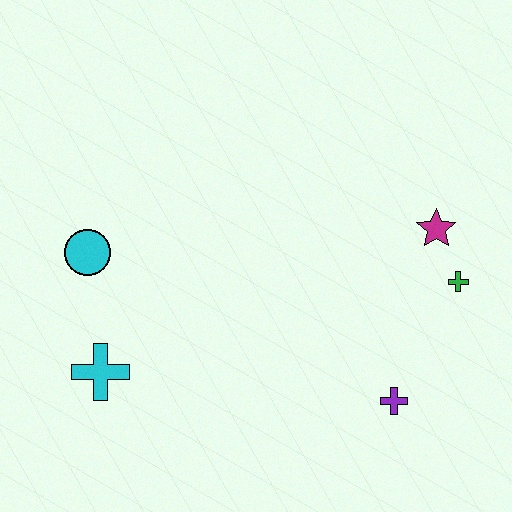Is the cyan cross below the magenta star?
Yes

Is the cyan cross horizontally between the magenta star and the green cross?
No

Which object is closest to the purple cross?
The green cross is closest to the purple cross.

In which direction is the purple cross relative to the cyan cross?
The purple cross is to the right of the cyan cross.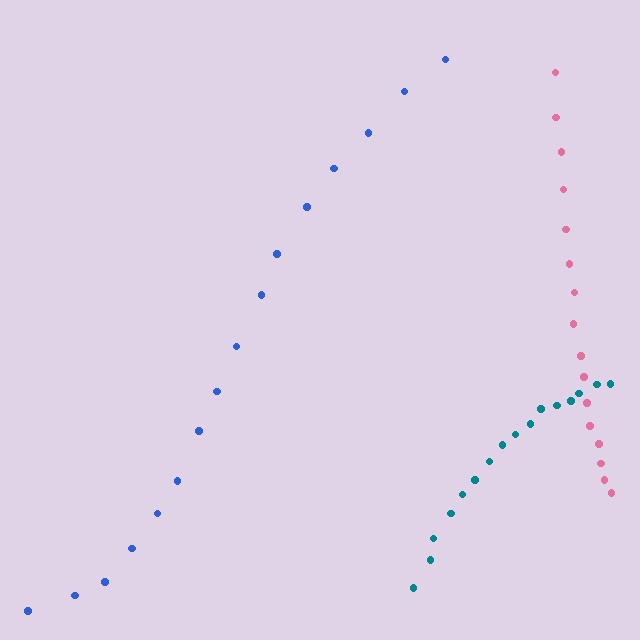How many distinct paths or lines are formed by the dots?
There are 3 distinct paths.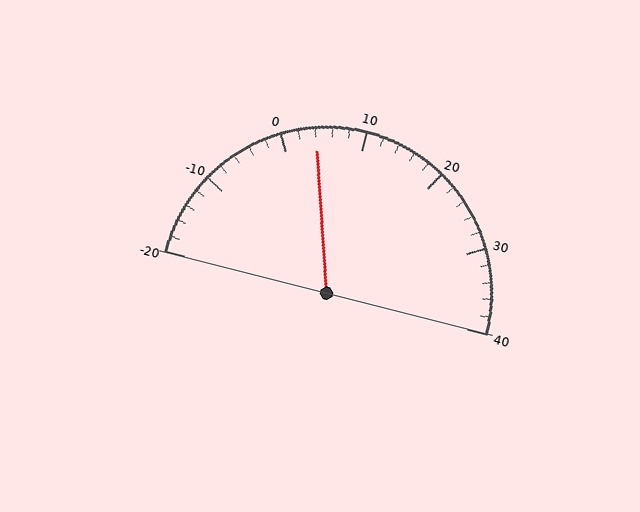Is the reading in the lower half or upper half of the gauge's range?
The reading is in the lower half of the range (-20 to 40).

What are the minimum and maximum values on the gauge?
The gauge ranges from -20 to 40.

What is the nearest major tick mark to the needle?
The nearest major tick mark is 0.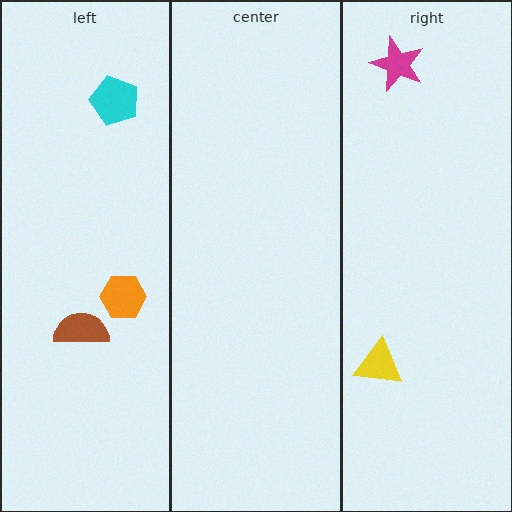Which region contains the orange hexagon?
The left region.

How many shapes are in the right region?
2.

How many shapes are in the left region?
3.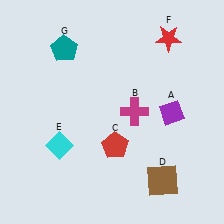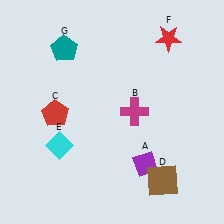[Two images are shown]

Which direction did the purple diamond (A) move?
The purple diamond (A) moved down.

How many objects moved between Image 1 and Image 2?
2 objects moved between the two images.